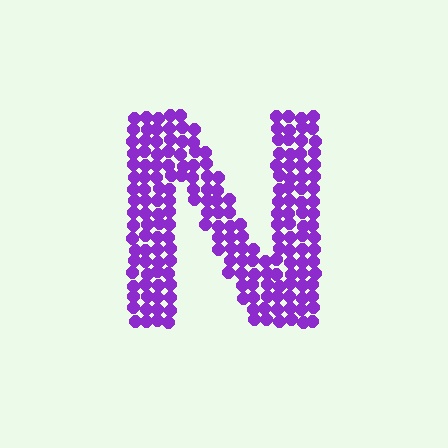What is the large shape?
The large shape is the letter N.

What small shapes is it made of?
It is made of small circles.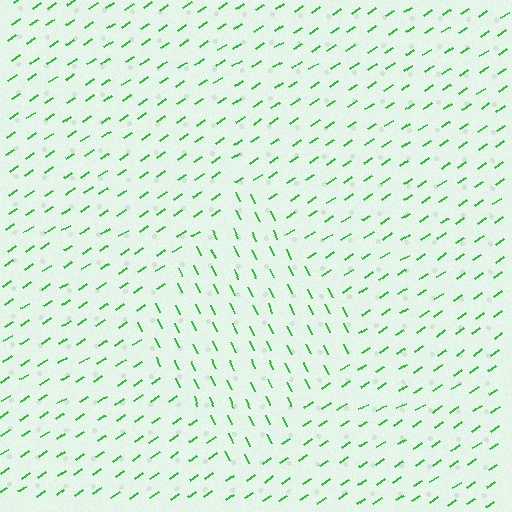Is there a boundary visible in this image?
Yes, there is a texture boundary formed by a change in line orientation.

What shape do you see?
I see a diamond.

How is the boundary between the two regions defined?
The boundary is defined purely by a change in line orientation (approximately 81 degrees difference). All lines are the same color and thickness.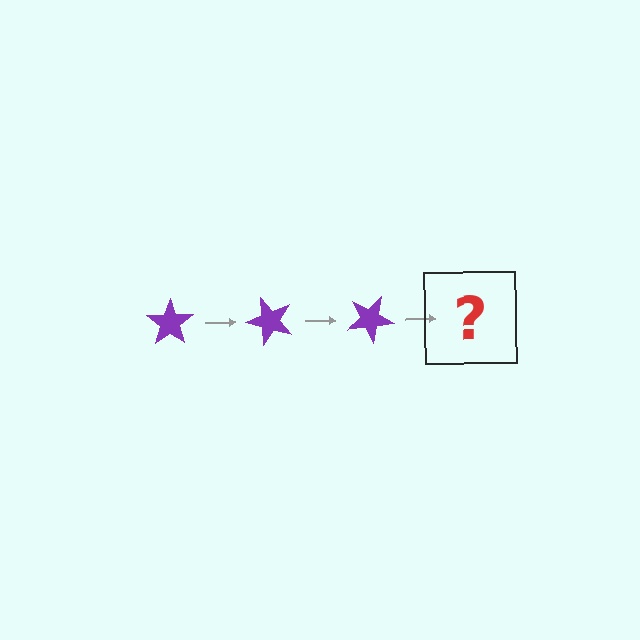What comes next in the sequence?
The next element should be a purple star rotated 150 degrees.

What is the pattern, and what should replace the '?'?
The pattern is that the star rotates 50 degrees each step. The '?' should be a purple star rotated 150 degrees.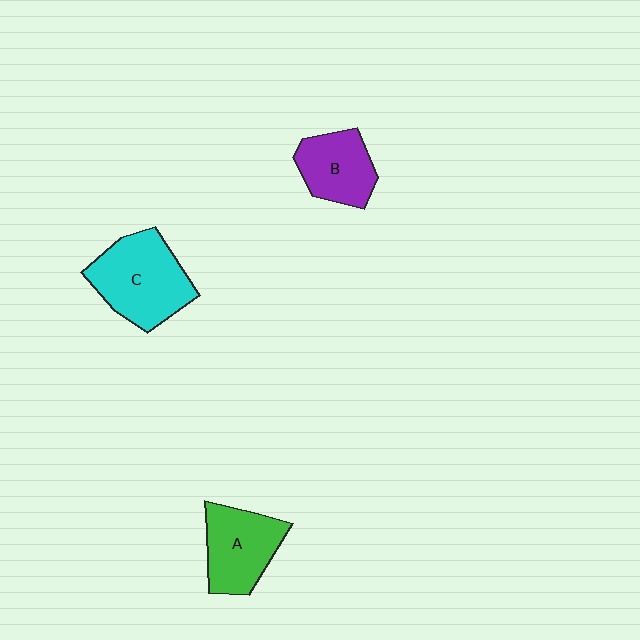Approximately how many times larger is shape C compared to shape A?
Approximately 1.3 times.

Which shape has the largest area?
Shape C (cyan).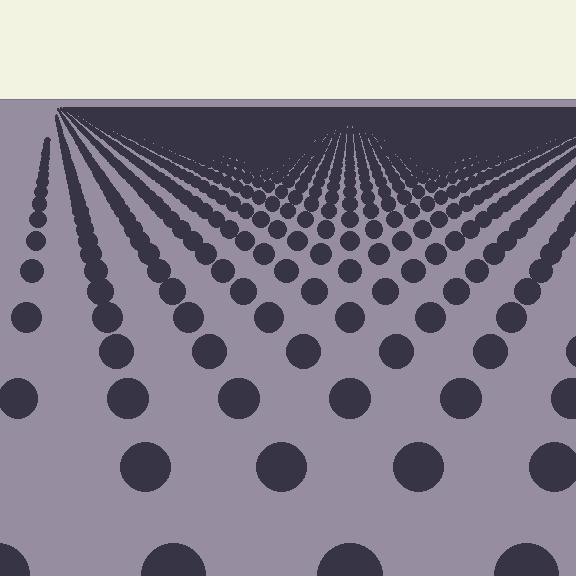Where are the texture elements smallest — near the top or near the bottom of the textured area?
Near the top.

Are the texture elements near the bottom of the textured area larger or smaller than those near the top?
Larger. Near the bottom, elements are closer to the viewer and appear at a bigger on-screen size.